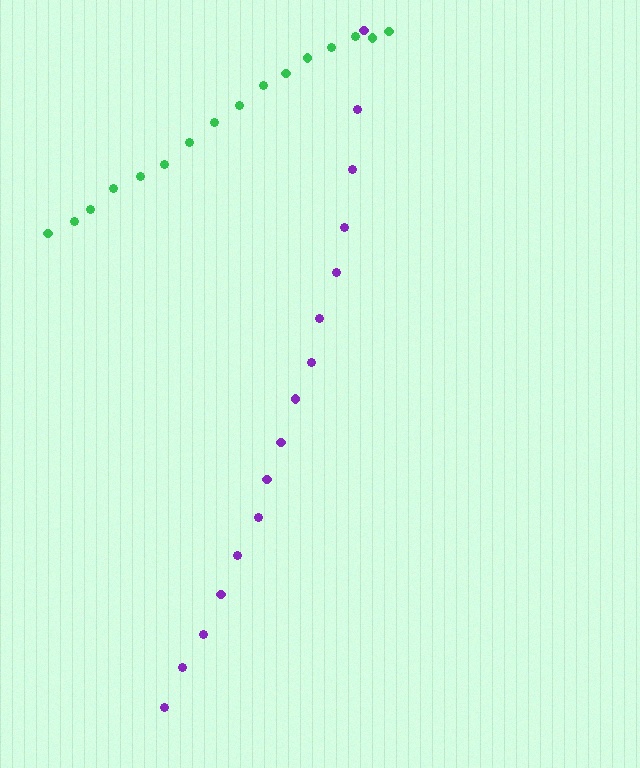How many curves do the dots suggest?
There are 2 distinct paths.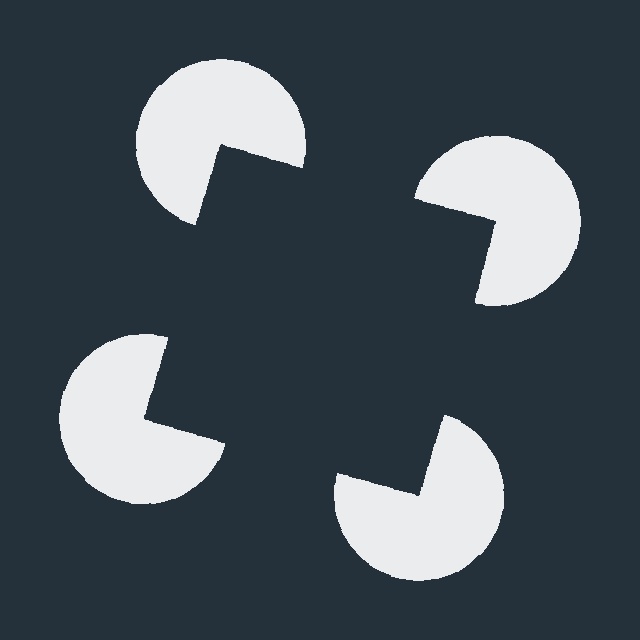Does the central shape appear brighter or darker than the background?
It typically appears slightly darker than the background, even though no actual brightness change is drawn.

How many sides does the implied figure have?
4 sides.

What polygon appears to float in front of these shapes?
An illusory square — its edges are inferred from the aligned wedge cuts in the pac-man discs, not physically drawn.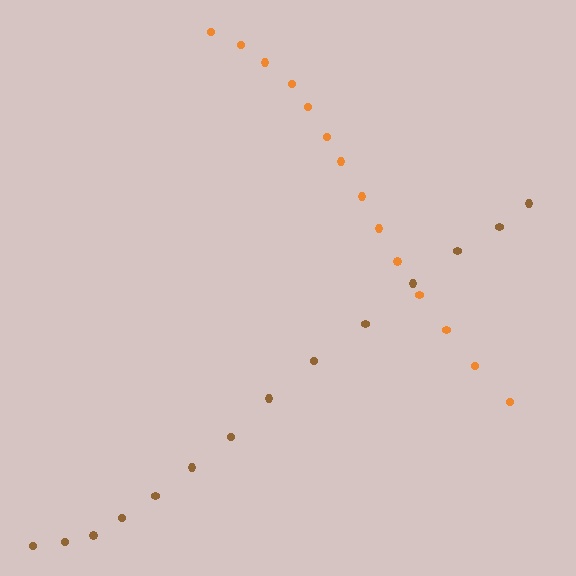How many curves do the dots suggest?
There are 2 distinct paths.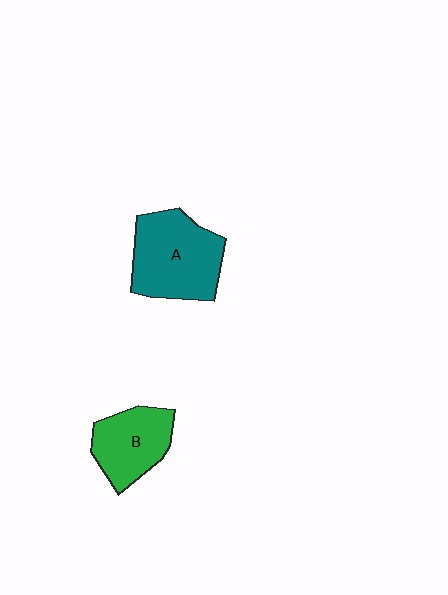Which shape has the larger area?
Shape A (teal).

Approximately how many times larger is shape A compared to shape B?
Approximately 1.4 times.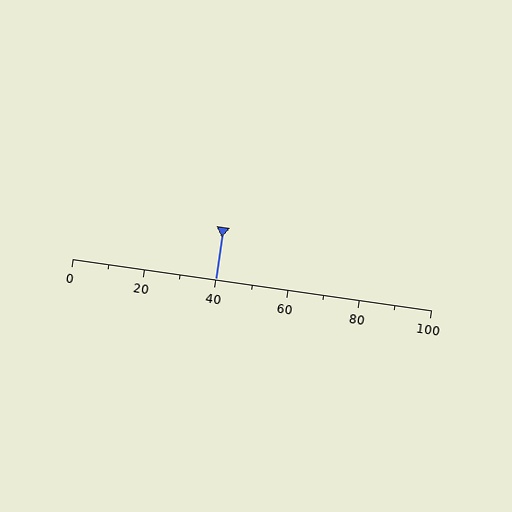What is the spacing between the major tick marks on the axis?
The major ticks are spaced 20 apart.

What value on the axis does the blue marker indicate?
The marker indicates approximately 40.